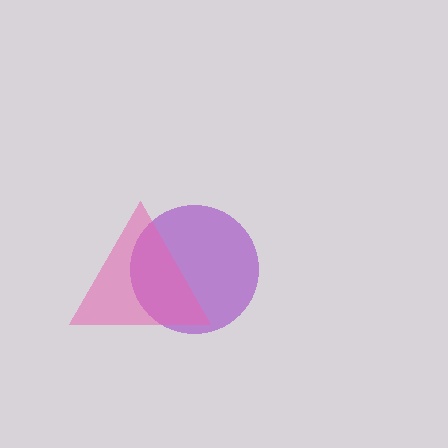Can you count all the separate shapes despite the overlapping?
Yes, there are 2 separate shapes.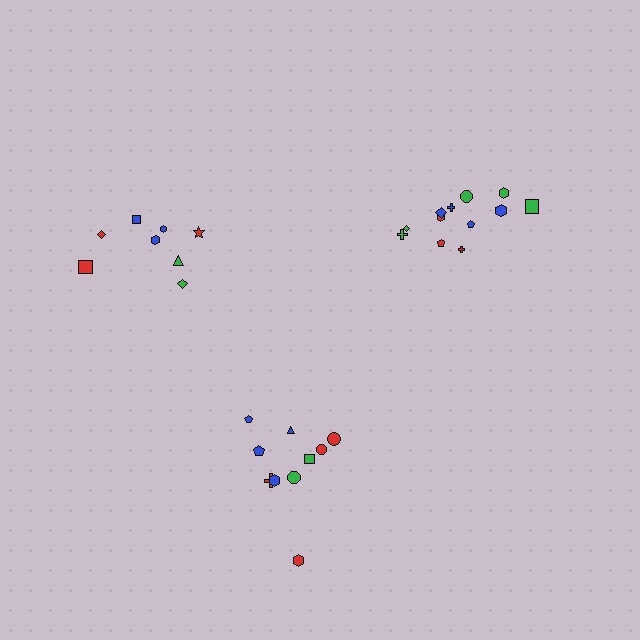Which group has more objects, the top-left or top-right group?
The top-right group.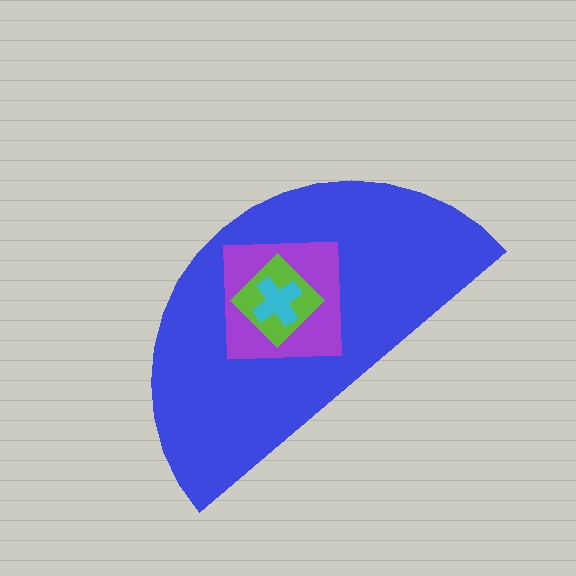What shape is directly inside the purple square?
The lime diamond.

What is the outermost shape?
The blue semicircle.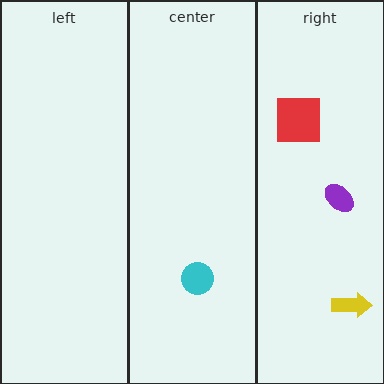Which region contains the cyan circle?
The center region.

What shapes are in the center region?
The cyan circle.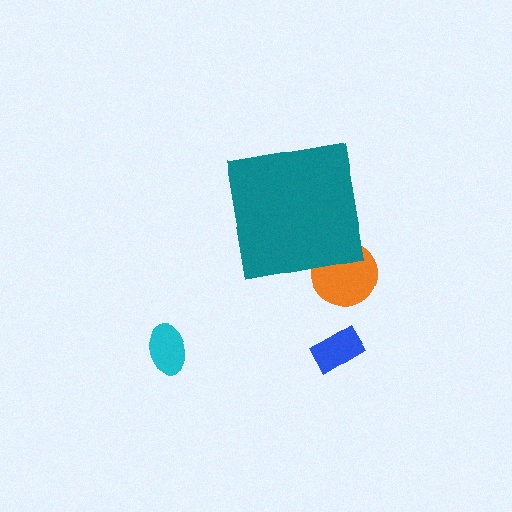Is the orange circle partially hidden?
Yes, the orange circle is partially hidden behind the teal square.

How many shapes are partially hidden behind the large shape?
1 shape is partially hidden.